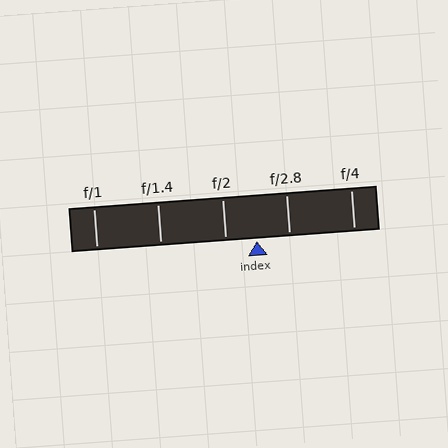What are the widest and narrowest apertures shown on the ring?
The widest aperture shown is f/1 and the narrowest is f/4.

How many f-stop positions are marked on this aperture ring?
There are 5 f-stop positions marked.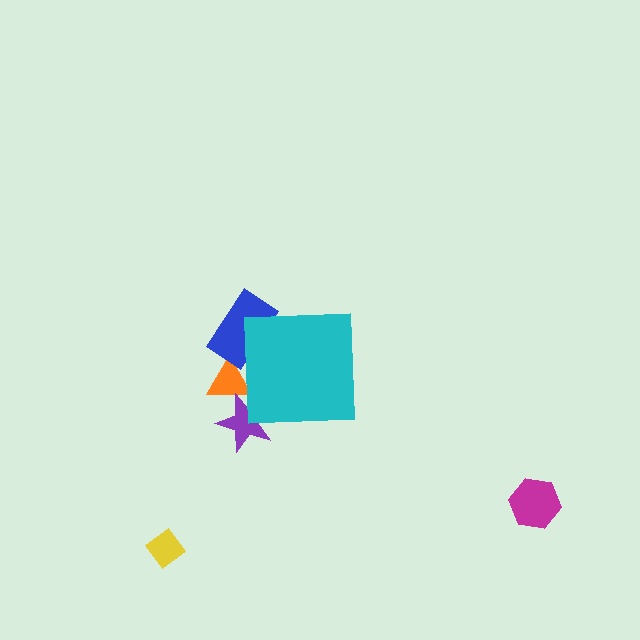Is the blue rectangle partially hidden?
Yes, the blue rectangle is partially hidden behind the cyan square.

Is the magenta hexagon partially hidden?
No, the magenta hexagon is fully visible.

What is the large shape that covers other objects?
A cyan square.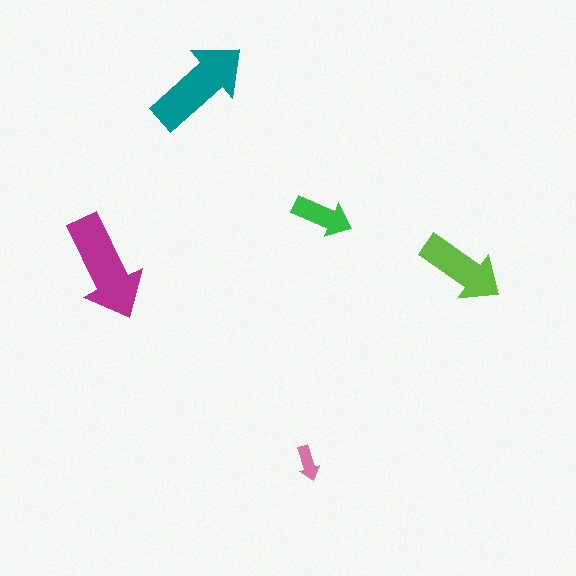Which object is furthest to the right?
The lime arrow is rightmost.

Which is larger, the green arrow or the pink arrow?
The green one.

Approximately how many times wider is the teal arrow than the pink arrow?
About 3 times wider.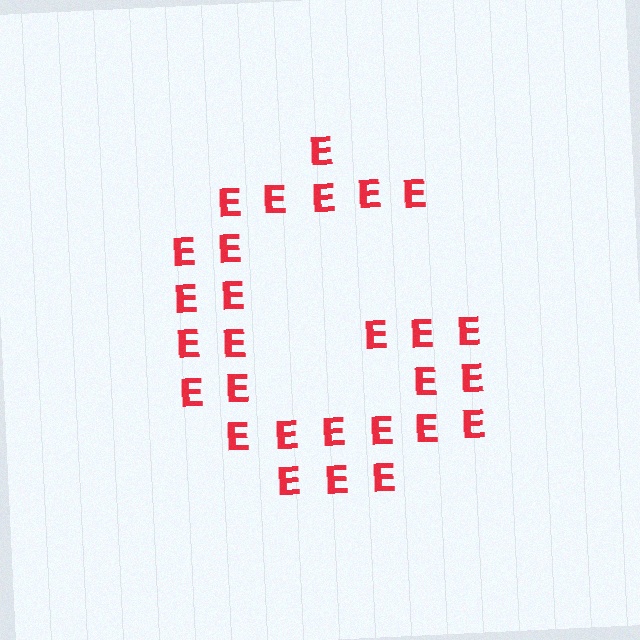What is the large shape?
The large shape is the letter G.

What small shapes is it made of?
It is made of small letter E's.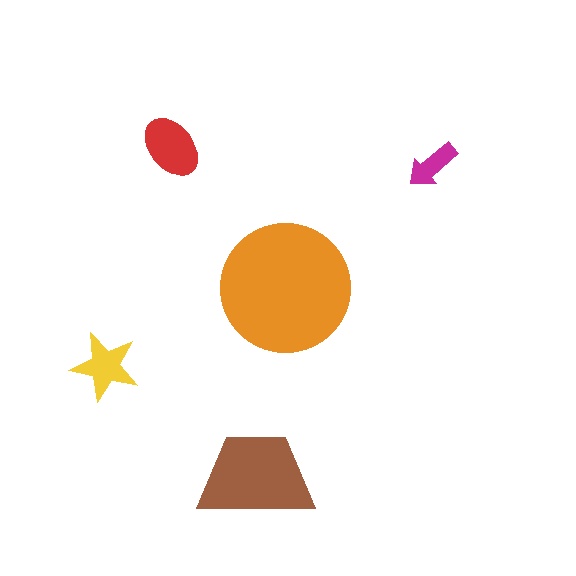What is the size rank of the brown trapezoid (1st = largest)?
2nd.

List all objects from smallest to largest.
The magenta arrow, the yellow star, the red ellipse, the brown trapezoid, the orange circle.